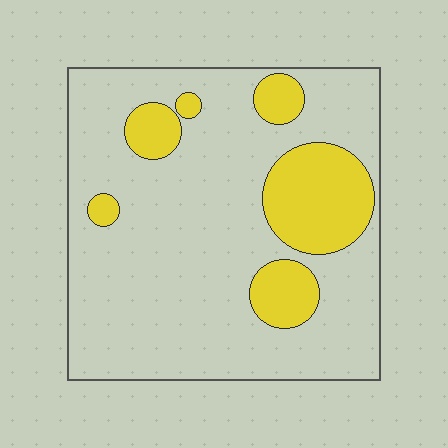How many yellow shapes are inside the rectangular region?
6.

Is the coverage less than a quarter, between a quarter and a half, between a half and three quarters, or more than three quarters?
Less than a quarter.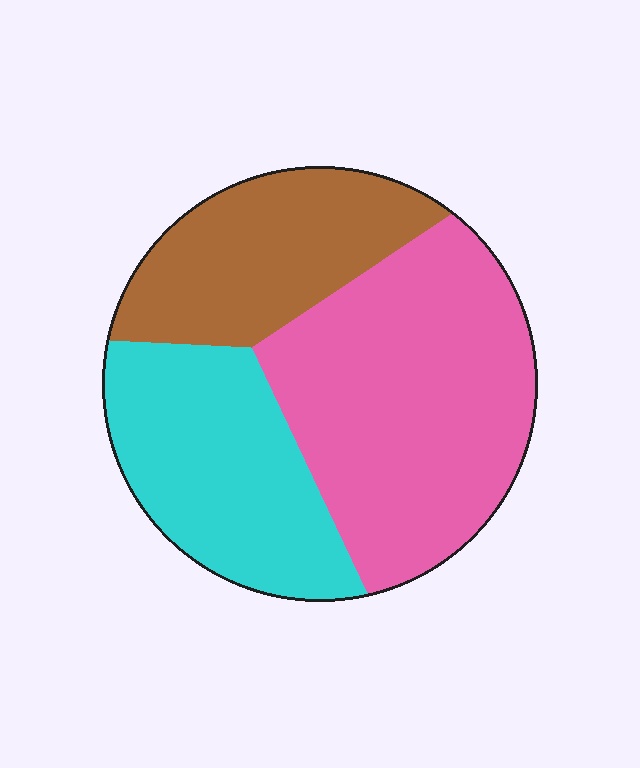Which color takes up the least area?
Brown, at roughly 25%.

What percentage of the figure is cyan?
Cyan covers 29% of the figure.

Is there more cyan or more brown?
Cyan.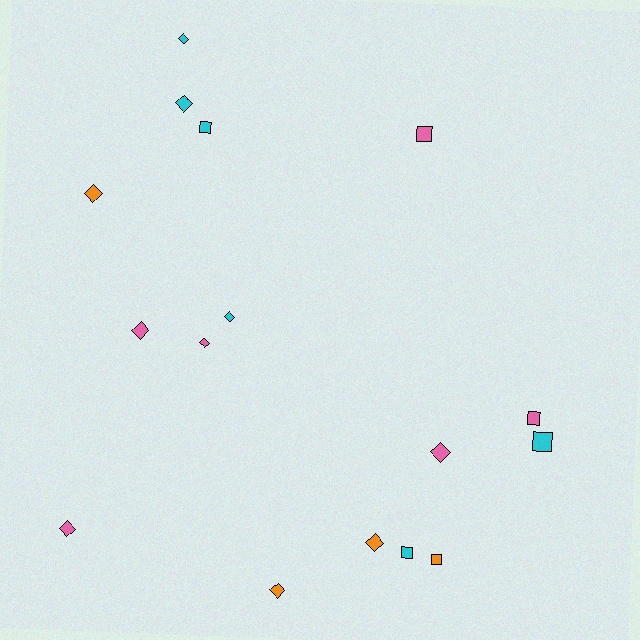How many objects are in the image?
There are 16 objects.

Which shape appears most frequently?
Diamond, with 10 objects.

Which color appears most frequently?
Cyan, with 6 objects.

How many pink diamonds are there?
There are 4 pink diamonds.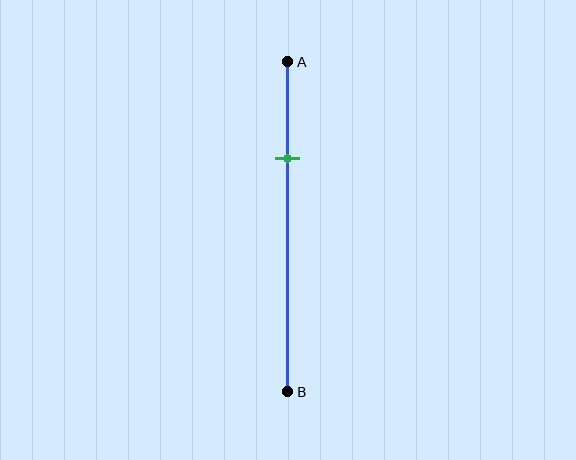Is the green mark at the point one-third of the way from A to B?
No, the mark is at about 30% from A, not at the 33% one-third point.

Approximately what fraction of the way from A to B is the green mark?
The green mark is approximately 30% of the way from A to B.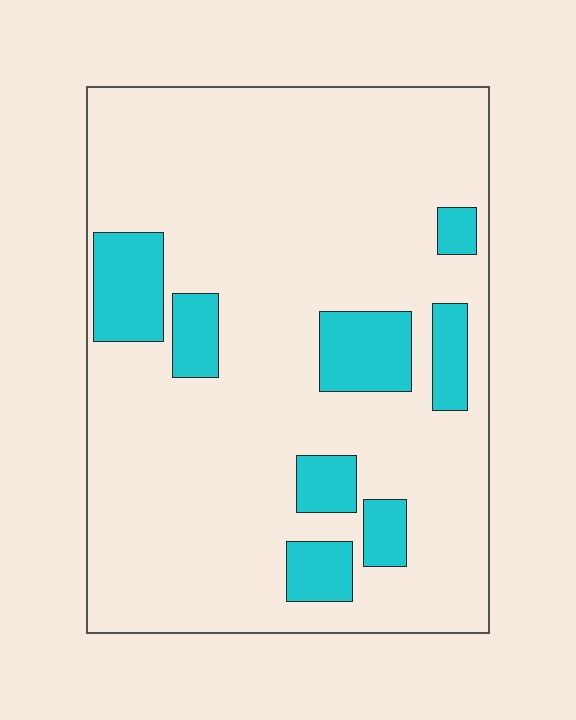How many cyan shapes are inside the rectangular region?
8.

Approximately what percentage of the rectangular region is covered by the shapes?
Approximately 15%.